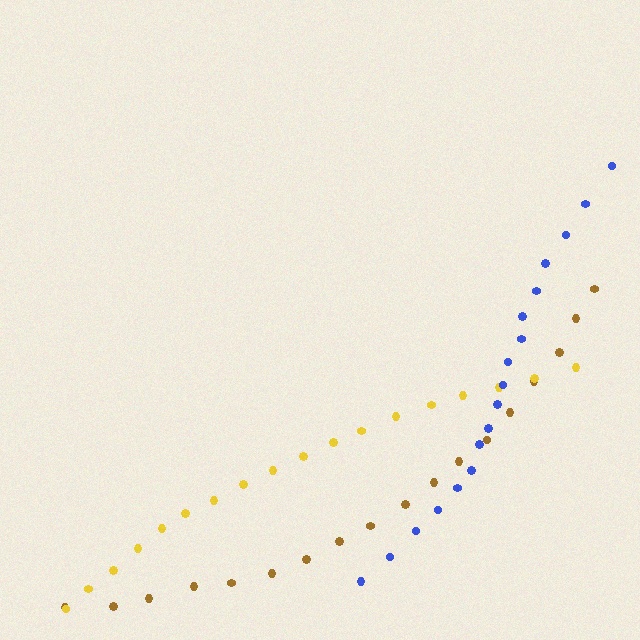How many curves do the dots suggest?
There are 3 distinct paths.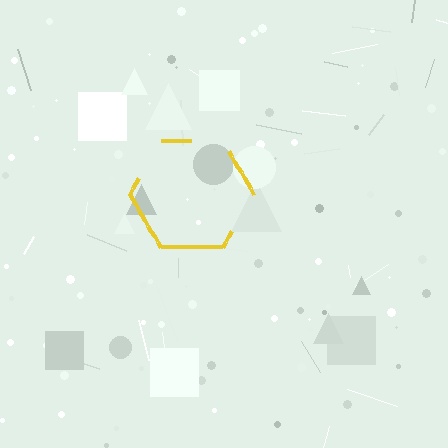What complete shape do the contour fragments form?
The contour fragments form a hexagon.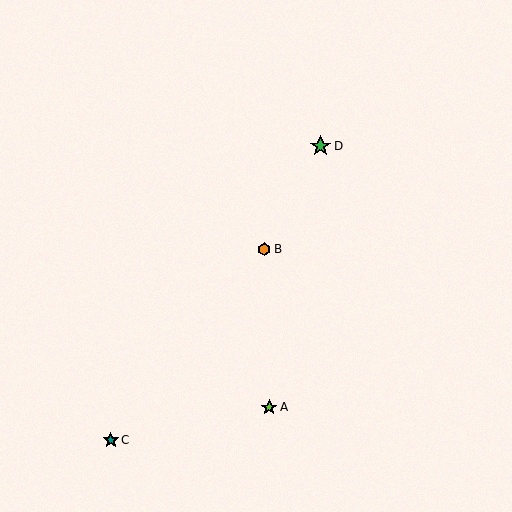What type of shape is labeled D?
Shape D is a green star.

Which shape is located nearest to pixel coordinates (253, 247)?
The orange hexagon (labeled B) at (264, 249) is nearest to that location.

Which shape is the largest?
The green star (labeled D) is the largest.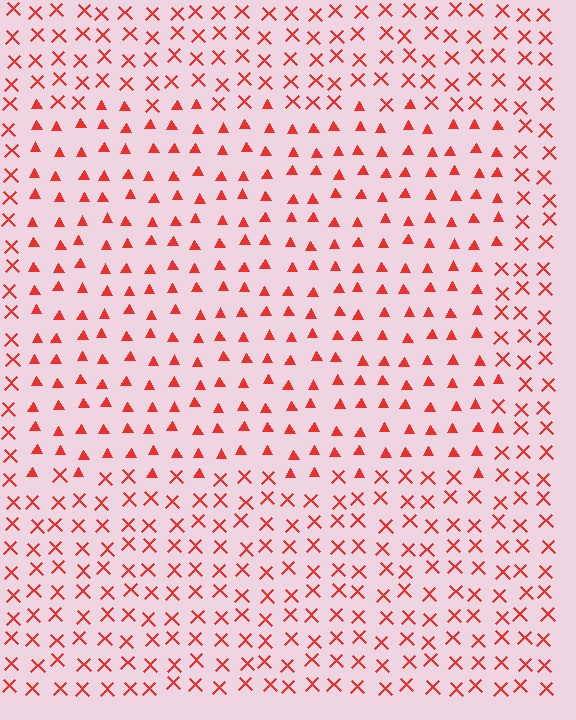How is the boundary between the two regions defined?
The boundary is defined by a change in element shape: triangles inside vs. X marks outside. All elements share the same color and spacing.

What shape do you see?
I see a rectangle.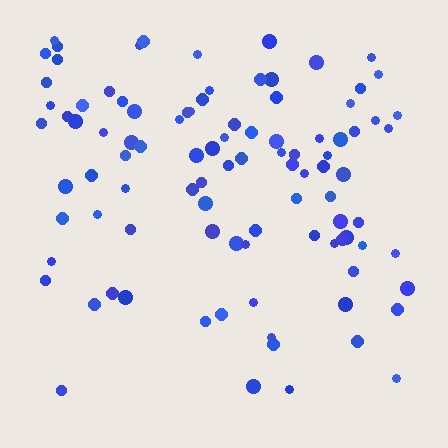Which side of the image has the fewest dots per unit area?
The bottom.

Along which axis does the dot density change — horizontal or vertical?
Vertical.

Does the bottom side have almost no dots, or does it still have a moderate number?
Still a moderate number, just noticeably fewer than the top.